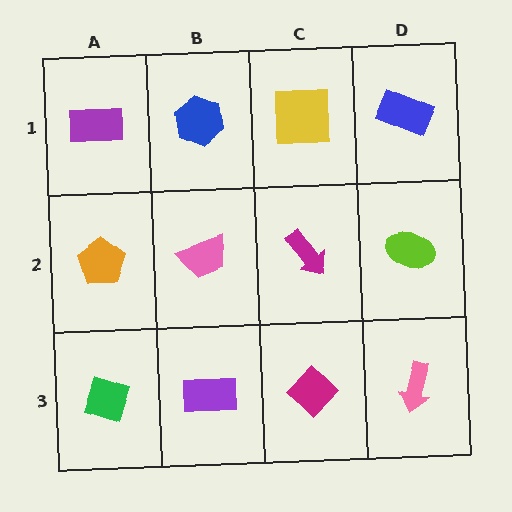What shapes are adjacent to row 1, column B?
A pink trapezoid (row 2, column B), a purple rectangle (row 1, column A), a yellow square (row 1, column C).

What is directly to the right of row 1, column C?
A blue rectangle.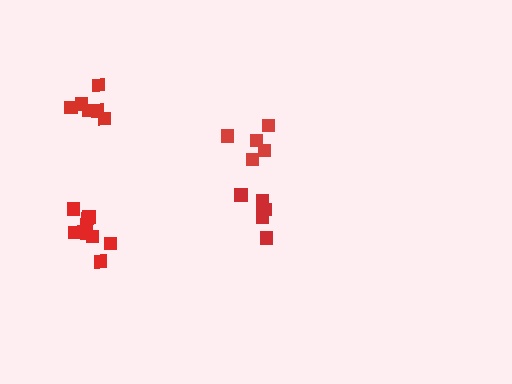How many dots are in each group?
Group 1: 11 dots, Group 2: 5 dots, Group 3: 6 dots, Group 4: 6 dots (28 total).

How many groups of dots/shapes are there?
There are 4 groups.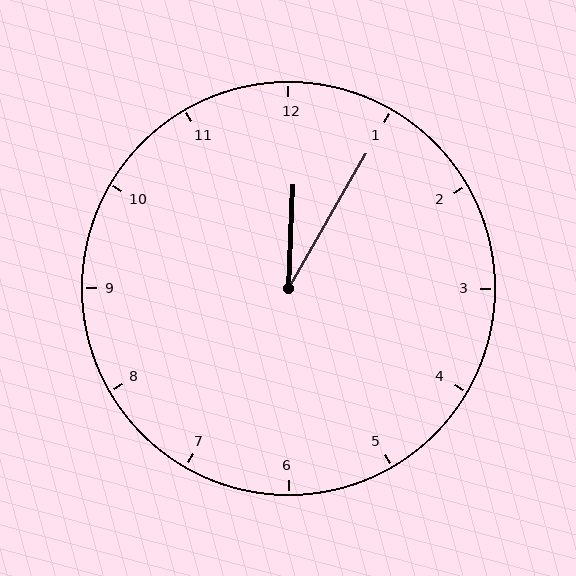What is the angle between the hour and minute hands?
Approximately 28 degrees.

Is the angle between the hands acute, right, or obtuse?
It is acute.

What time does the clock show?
12:05.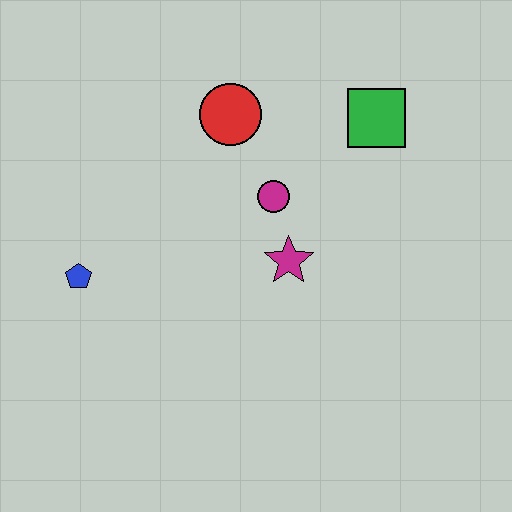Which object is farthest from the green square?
The blue pentagon is farthest from the green square.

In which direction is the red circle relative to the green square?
The red circle is to the left of the green square.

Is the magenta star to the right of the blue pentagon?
Yes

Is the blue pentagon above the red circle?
No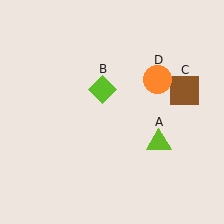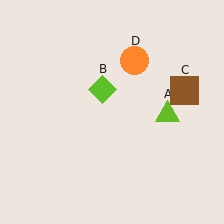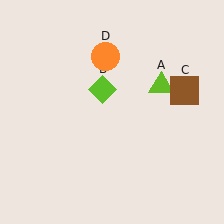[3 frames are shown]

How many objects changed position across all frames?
2 objects changed position: lime triangle (object A), orange circle (object D).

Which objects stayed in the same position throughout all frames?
Lime diamond (object B) and brown square (object C) remained stationary.